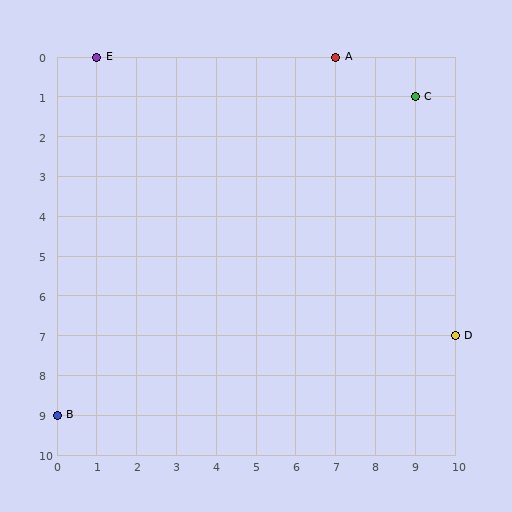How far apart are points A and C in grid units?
Points A and C are 2 columns and 1 row apart (about 2.2 grid units diagonally).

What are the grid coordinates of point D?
Point D is at grid coordinates (10, 7).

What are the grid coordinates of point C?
Point C is at grid coordinates (9, 1).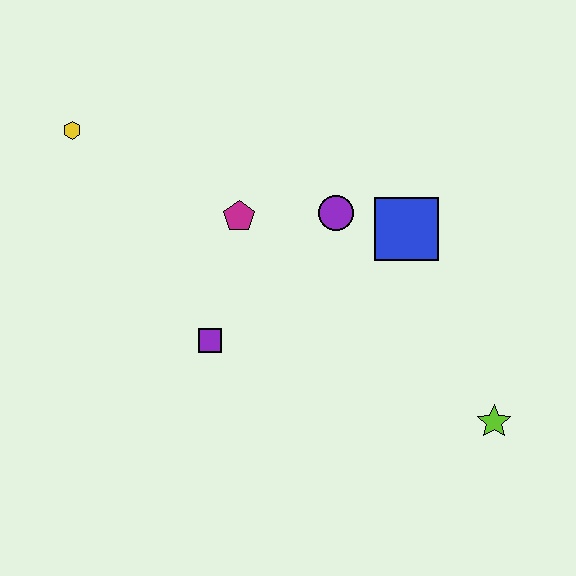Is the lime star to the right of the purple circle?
Yes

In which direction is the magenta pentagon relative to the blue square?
The magenta pentagon is to the left of the blue square.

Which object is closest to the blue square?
The purple circle is closest to the blue square.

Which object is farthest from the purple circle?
The yellow hexagon is farthest from the purple circle.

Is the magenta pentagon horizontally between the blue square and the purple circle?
No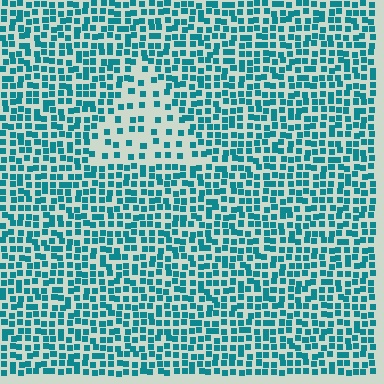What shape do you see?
I see a triangle.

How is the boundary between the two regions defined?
The boundary is defined by a change in element density (approximately 2.3x ratio). All elements are the same color, size, and shape.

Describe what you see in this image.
The image contains small teal elements arranged at two different densities. A triangle-shaped region is visible where the elements are less densely packed than the surrounding area.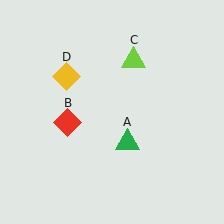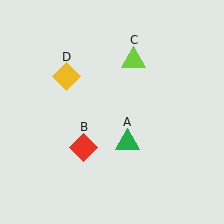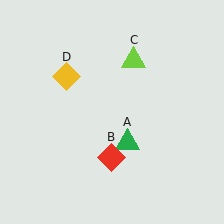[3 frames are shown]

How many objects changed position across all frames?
1 object changed position: red diamond (object B).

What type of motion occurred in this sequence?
The red diamond (object B) rotated counterclockwise around the center of the scene.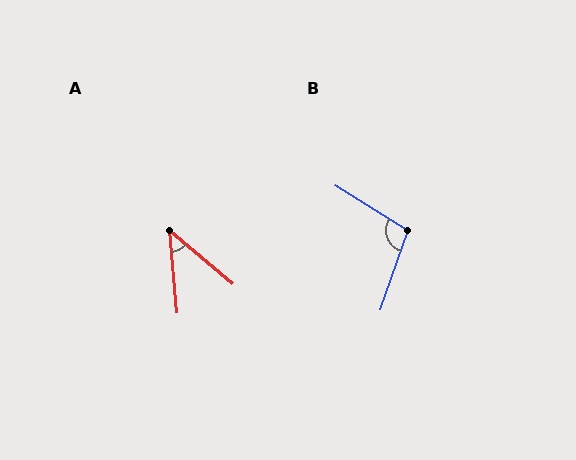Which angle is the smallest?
A, at approximately 45 degrees.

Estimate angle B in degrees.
Approximately 103 degrees.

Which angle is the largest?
B, at approximately 103 degrees.